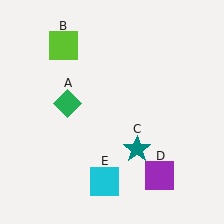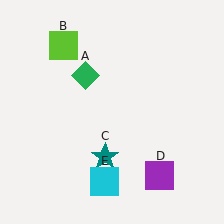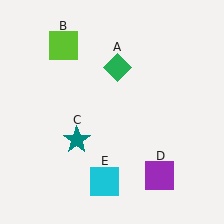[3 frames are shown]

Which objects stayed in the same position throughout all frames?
Lime square (object B) and purple square (object D) and cyan square (object E) remained stationary.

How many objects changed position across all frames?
2 objects changed position: green diamond (object A), teal star (object C).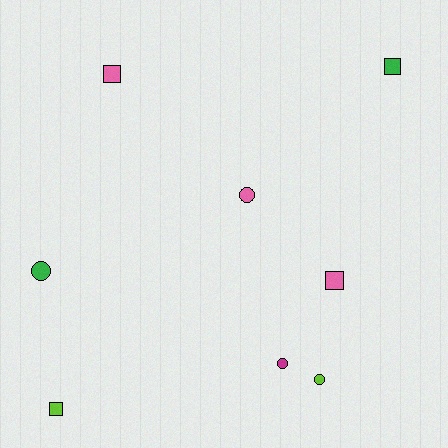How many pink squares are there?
There are 2 pink squares.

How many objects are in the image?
There are 8 objects.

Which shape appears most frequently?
Circle, with 4 objects.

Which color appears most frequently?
Pink, with 3 objects.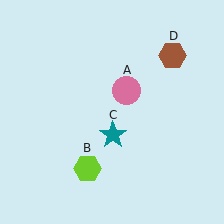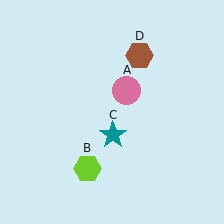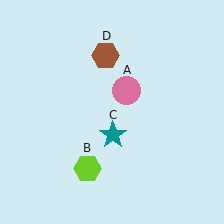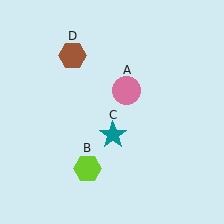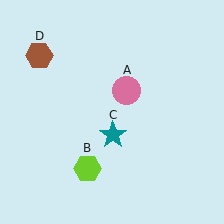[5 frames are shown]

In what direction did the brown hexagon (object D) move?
The brown hexagon (object D) moved left.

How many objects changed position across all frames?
1 object changed position: brown hexagon (object D).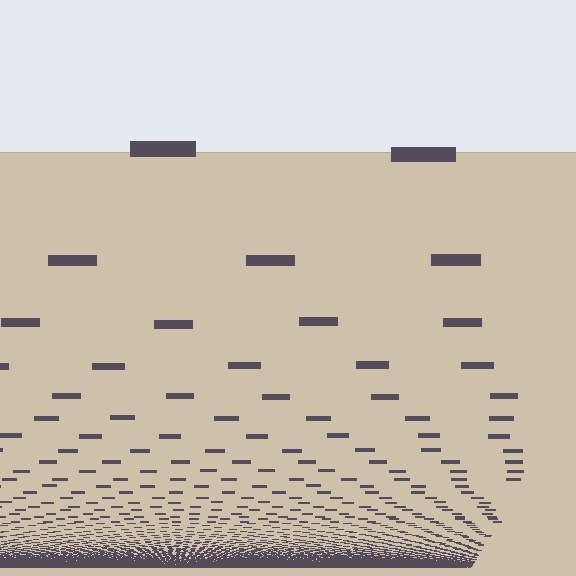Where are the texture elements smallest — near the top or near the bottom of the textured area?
Near the bottom.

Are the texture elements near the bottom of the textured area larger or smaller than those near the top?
Smaller. The gradient is inverted — elements near the bottom are smaller and denser.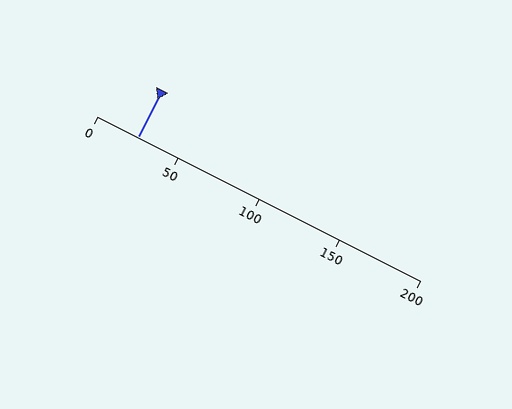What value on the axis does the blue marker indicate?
The marker indicates approximately 25.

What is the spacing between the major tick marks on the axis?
The major ticks are spaced 50 apart.